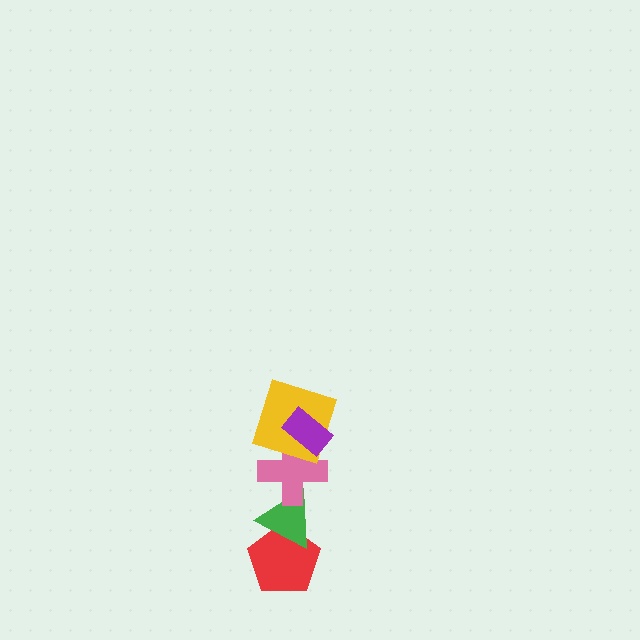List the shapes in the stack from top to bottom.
From top to bottom: the purple rectangle, the yellow square, the pink cross, the green triangle, the red pentagon.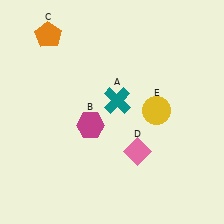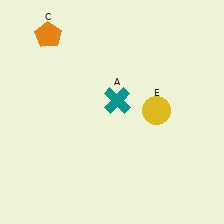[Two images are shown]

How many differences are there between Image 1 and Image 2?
There are 2 differences between the two images.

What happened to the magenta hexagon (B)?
The magenta hexagon (B) was removed in Image 2. It was in the bottom-left area of Image 1.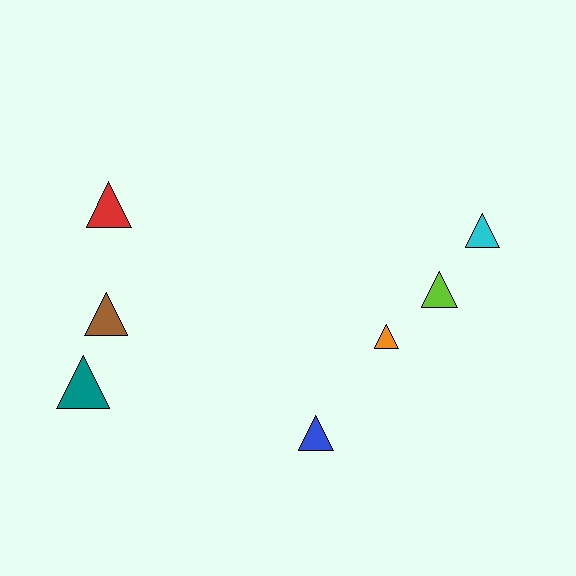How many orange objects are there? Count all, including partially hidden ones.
There is 1 orange object.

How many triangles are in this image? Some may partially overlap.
There are 7 triangles.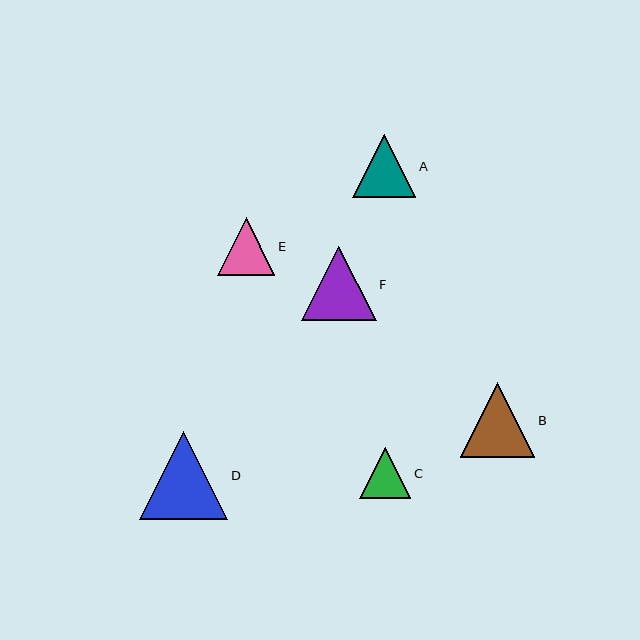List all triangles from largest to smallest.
From largest to smallest: D, B, F, A, E, C.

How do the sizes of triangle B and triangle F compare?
Triangle B and triangle F are approximately the same size.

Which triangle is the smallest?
Triangle C is the smallest with a size of approximately 51 pixels.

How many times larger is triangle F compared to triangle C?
Triangle F is approximately 1.5 times the size of triangle C.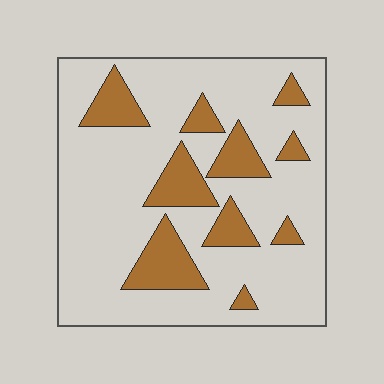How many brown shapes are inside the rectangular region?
10.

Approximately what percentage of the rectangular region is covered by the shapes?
Approximately 20%.